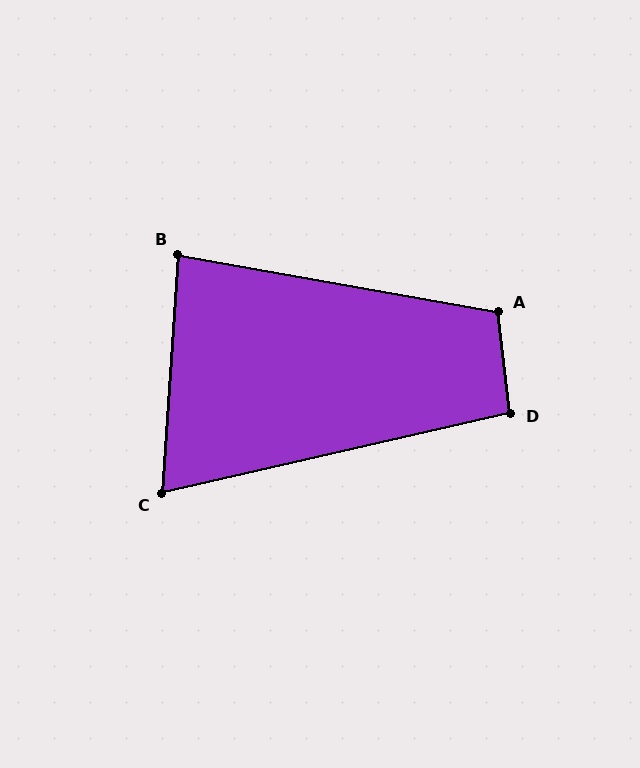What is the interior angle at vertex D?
Approximately 96 degrees (obtuse).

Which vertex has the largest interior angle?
A, at approximately 107 degrees.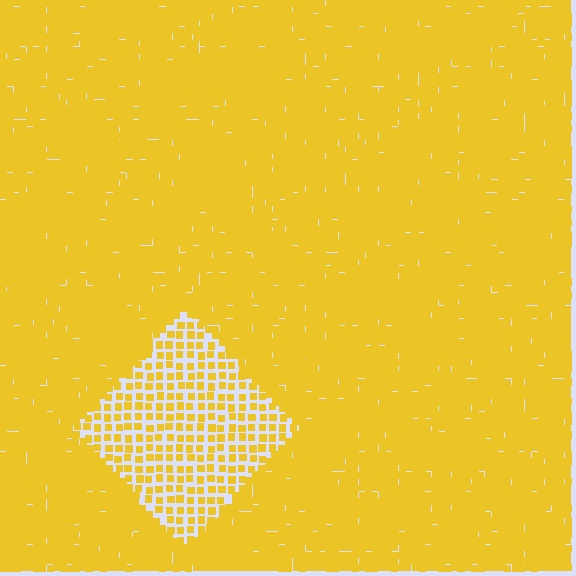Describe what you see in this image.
The image contains small yellow elements arranged at two different densities. A diamond-shaped region is visible where the elements are less densely packed than the surrounding area.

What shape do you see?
I see a diamond.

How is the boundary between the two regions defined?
The boundary is defined by a change in element density (approximately 2.4x ratio). All elements are the same color, size, and shape.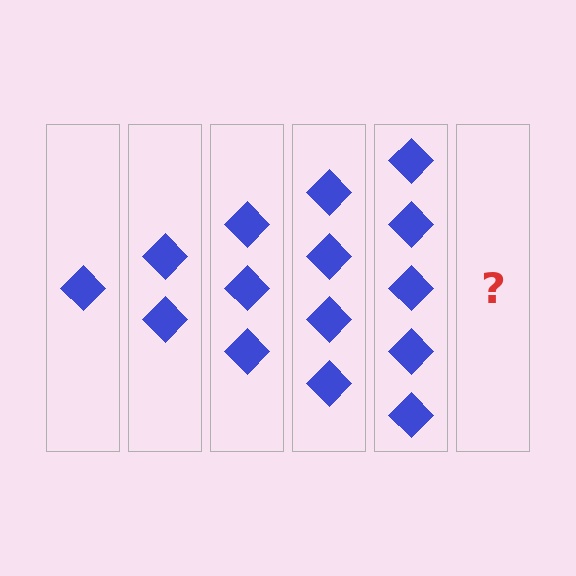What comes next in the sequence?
The next element should be 6 diamonds.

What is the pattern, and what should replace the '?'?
The pattern is that each step adds one more diamond. The '?' should be 6 diamonds.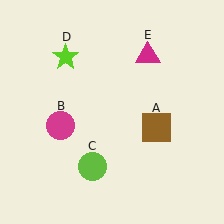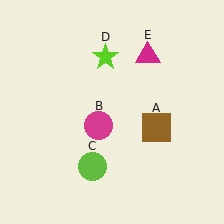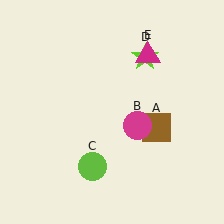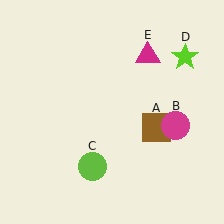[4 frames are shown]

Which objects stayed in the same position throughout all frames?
Brown square (object A) and lime circle (object C) and magenta triangle (object E) remained stationary.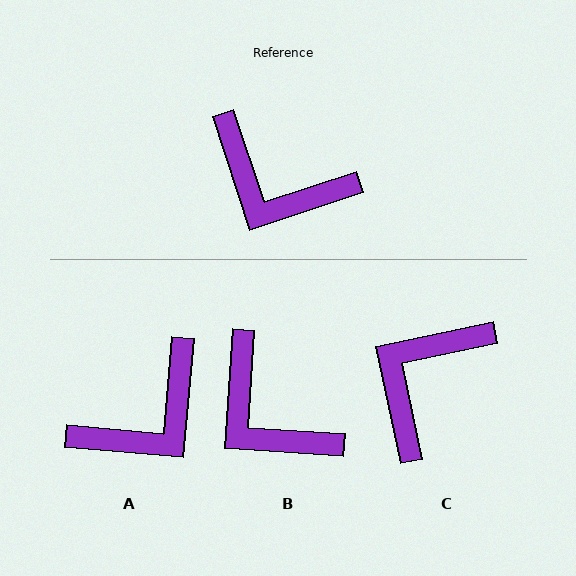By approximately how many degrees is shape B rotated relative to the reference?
Approximately 22 degrees clockwise.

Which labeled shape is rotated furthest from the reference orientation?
C, about 96 degrees away.